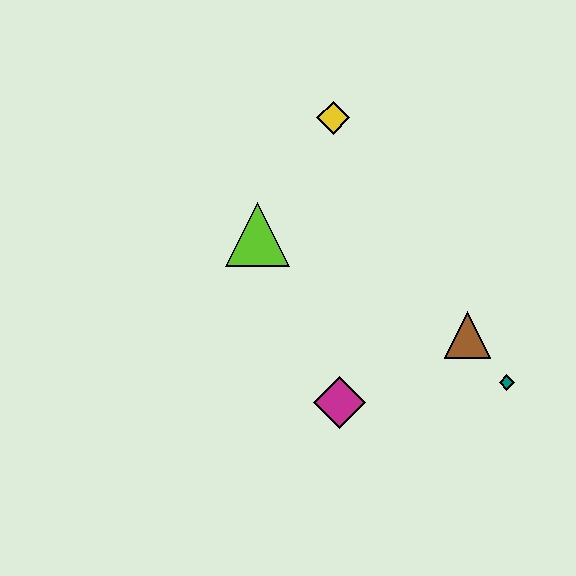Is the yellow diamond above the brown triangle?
Yes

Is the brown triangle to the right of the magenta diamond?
Yes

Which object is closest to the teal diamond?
The brown triangle is closest to the teal diamond.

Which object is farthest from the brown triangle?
The yellow diamond is farthest from the brown triangle.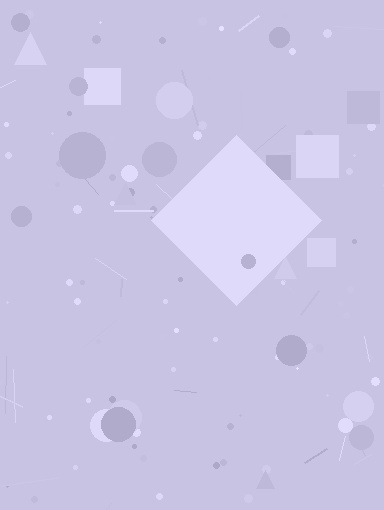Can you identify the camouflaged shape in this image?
The camouflaged shape is a diamond.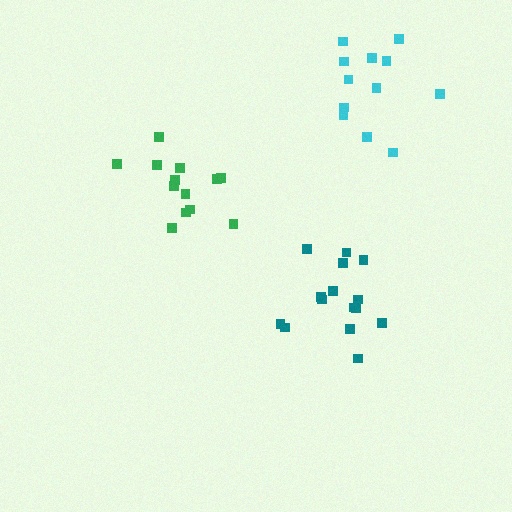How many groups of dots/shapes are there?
There are 3 groups.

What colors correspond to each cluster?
The clusters are colored: green, cyan, teal.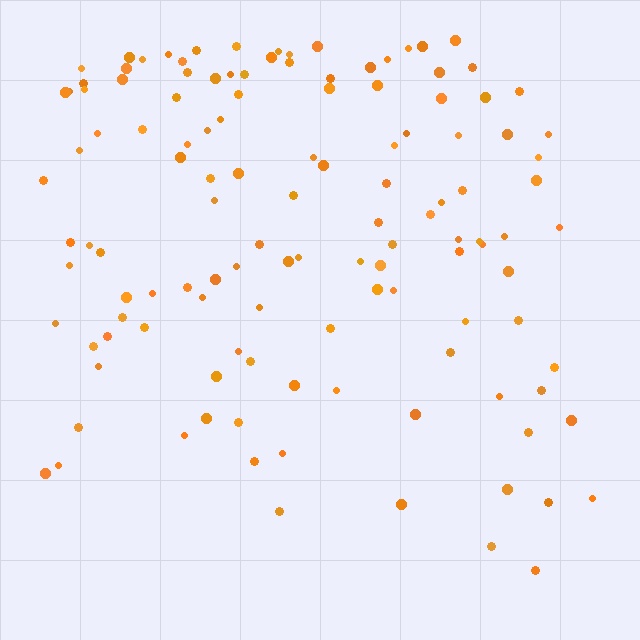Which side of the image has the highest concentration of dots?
The top.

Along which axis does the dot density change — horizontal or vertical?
Vertical.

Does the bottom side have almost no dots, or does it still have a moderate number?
Still a moderate number, just noticeably fewer than the top.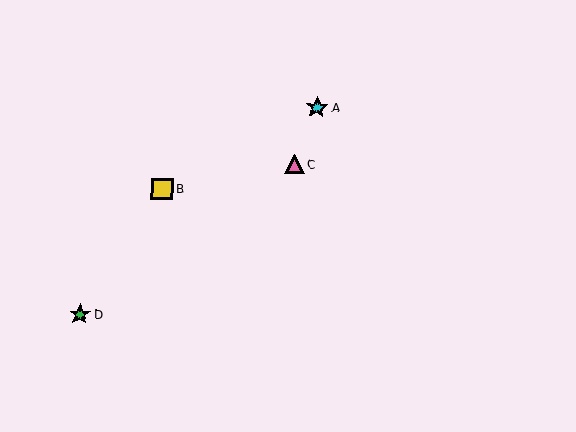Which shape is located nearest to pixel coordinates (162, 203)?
The yellow square (labeled B) at (162, 189) is nearest to that location.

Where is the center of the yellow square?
The center of the yellow square is at (162, 189).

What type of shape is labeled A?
Shape A is a cyan star.